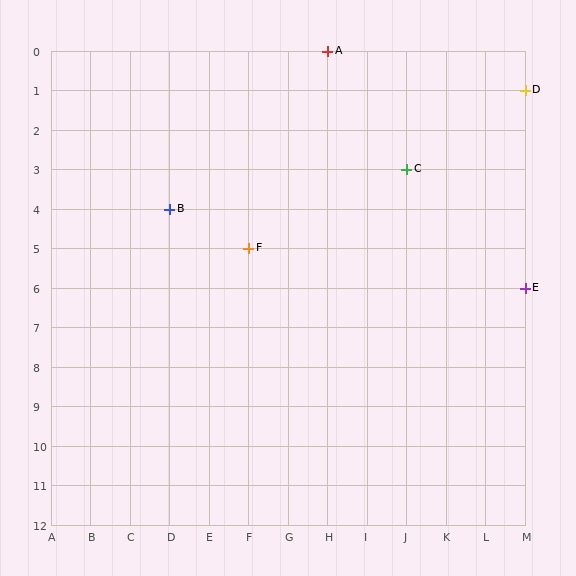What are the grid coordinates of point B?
Point B is at grid coordinates (D, 4).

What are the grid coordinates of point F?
Point F is at grid coordinates (F, 5).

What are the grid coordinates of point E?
Point E is at grid coordinates (M, 6).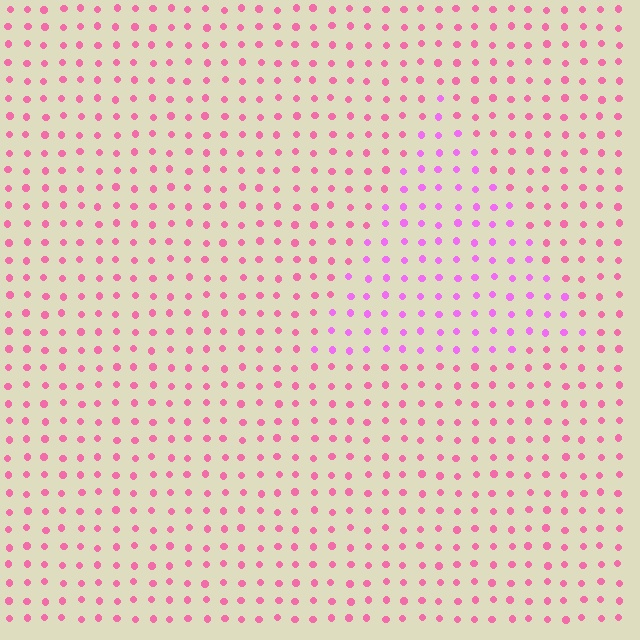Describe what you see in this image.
The image is filled with small pink elements in a uniform arrangement. A triangle-shaped region is visible where the elements are tinted to a slightly different hue, forming a subtle color boundary.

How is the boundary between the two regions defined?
The boundary is defined purely by a slight shift in hue (about 34 degrees). Spacing, size, and orientation are identical on both sides.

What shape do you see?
I see a triangle.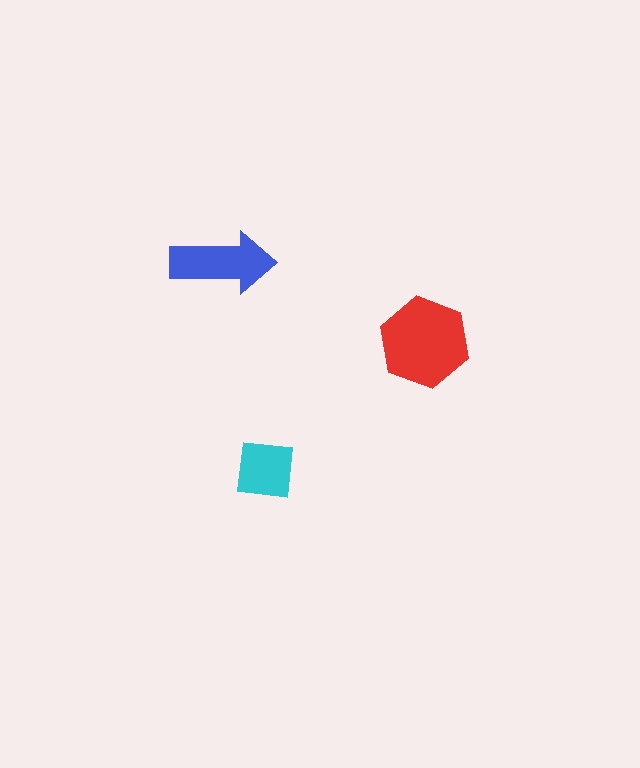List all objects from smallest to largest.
The cyan square, the blue arrow, the red hexagon.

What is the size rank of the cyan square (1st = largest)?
3rd.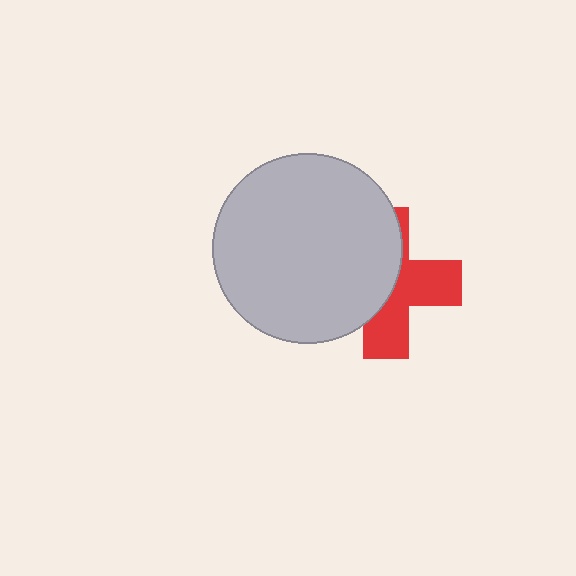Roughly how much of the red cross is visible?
About half of it is visible (roughly 49%).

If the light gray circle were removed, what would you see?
You would see the complete red cross.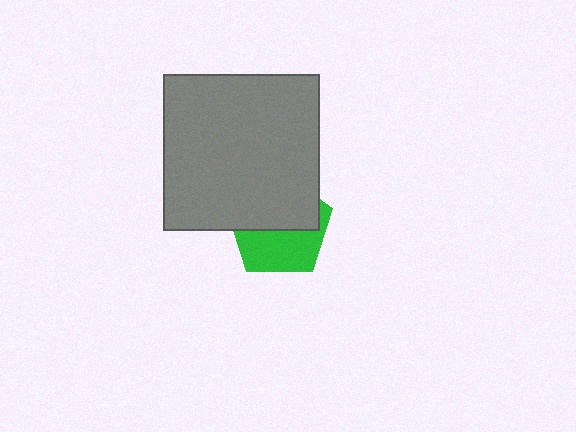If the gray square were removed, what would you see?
You would see the complete green pentagon.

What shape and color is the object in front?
The object in front is a gray square.